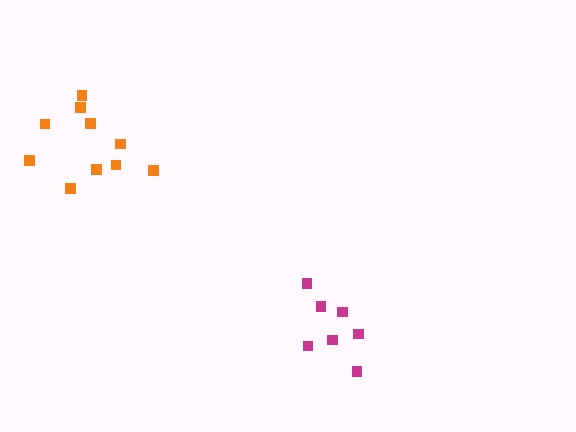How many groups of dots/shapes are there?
There are 2 groups.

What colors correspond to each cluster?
The clusters are colored: magenta, orange.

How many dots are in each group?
Group 1: 7 dots, Group 2: 10 dots (17 total).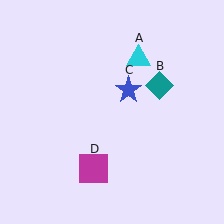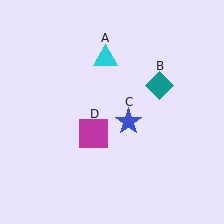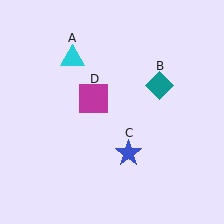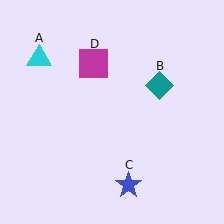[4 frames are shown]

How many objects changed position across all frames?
3 objects changed position: cyan triangle (object A), blue star (object C), magenta square (object D).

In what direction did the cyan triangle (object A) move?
The cyan triangle (object A) moved left.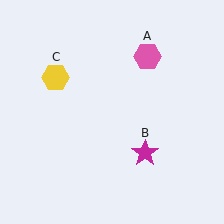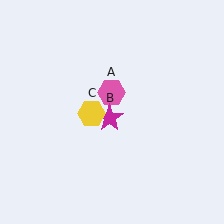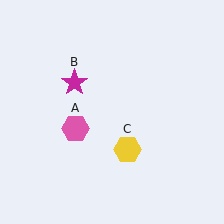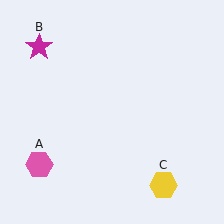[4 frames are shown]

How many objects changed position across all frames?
3 objects changed position: pink hexagon (object A), magenta star (object B), yellow hexagon (object C).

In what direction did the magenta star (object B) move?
The magenta star (object B) moved up and to the left.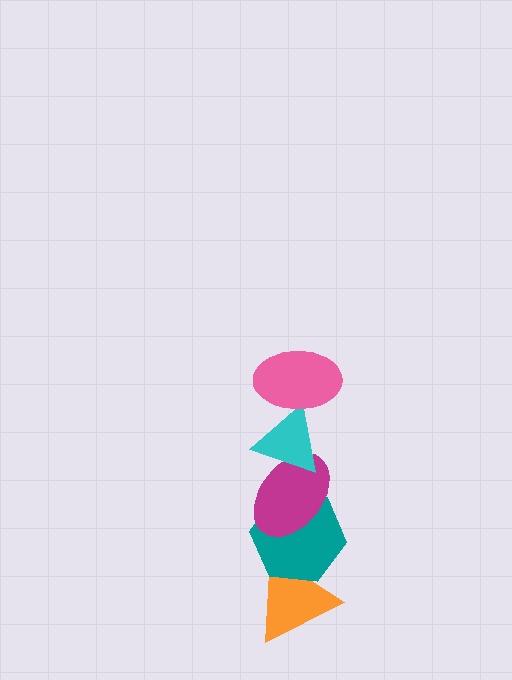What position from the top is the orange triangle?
The orange triangle is 5th from the top.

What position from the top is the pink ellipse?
The pink ellipse is 1st from the top.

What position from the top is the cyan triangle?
The cyan triangle is 2nd from the top.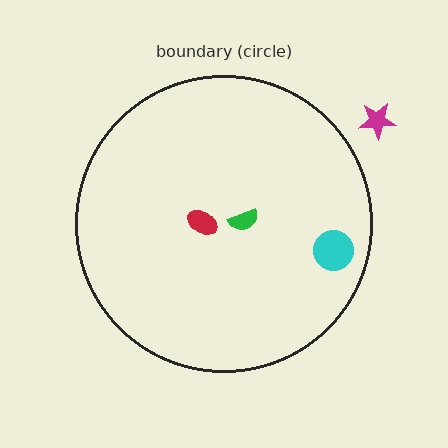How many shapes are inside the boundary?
3 inside, 1 outside.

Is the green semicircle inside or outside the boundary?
Inside.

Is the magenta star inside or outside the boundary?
Outside.